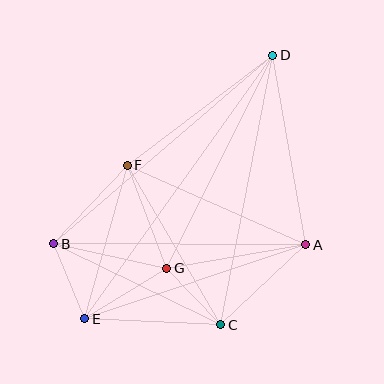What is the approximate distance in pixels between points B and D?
The distance between B and D is approximately 289 pixels.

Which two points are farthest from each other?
Points D and E are farthest from each other.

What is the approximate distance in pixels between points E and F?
The distance between E and F is approximately 159 pixels.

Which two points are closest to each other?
Points C and G are closest to each other.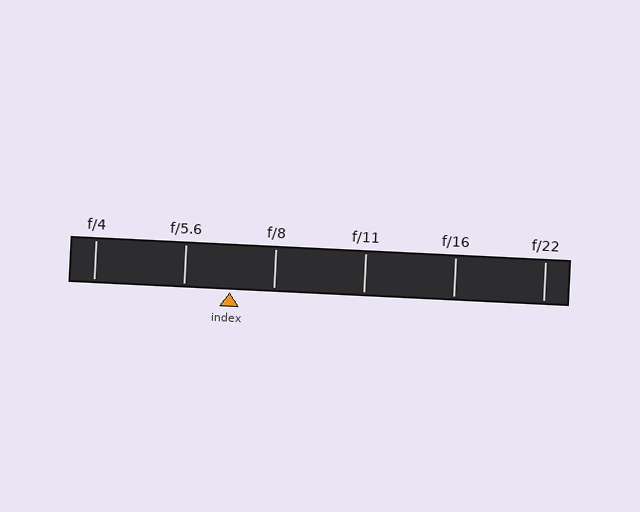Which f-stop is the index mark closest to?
The index mark is closest to f/8.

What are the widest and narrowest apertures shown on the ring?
The widest aperture shown is f/4 and the narrowest is f/22.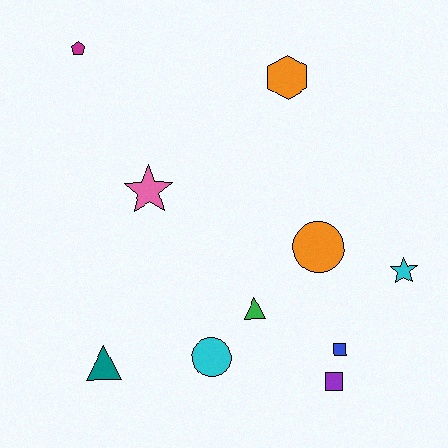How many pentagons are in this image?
There is 1 pentagon.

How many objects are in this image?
There are 10 objects.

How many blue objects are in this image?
There is 1 blue object.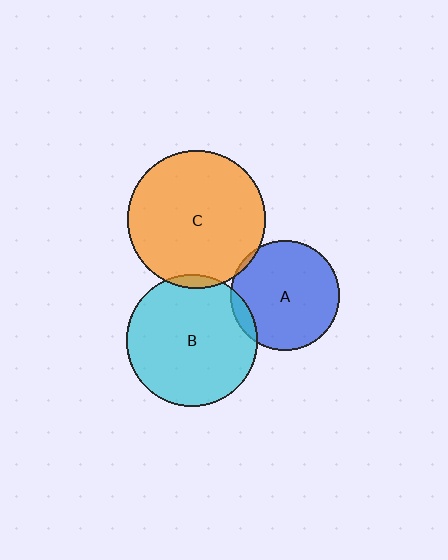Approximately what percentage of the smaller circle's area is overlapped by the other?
Approximately 5%.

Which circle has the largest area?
Circle C (orange).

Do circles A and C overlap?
Yes.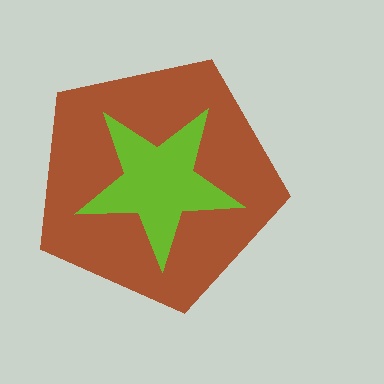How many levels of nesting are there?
2.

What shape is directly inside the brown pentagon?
The lime star.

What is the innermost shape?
The lime star.